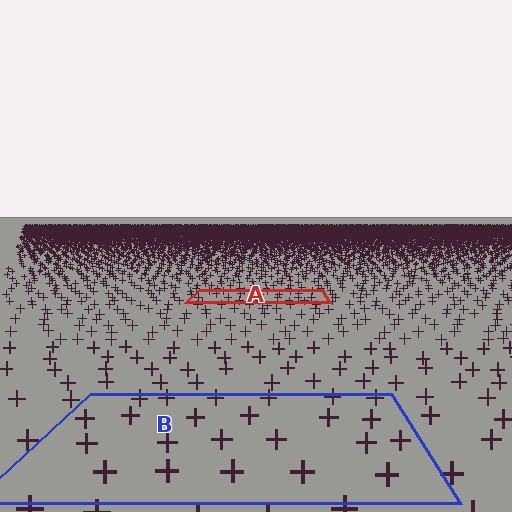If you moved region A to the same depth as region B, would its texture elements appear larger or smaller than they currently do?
They would appear larger. At a closer depth, the same texture elements are projected at a bigger on-screen size.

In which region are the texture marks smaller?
The texture marks are smaller in region A, because it is farther away.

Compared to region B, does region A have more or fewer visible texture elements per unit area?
Region A has more texture elements per unit area — they are packed more densely because it is farther away.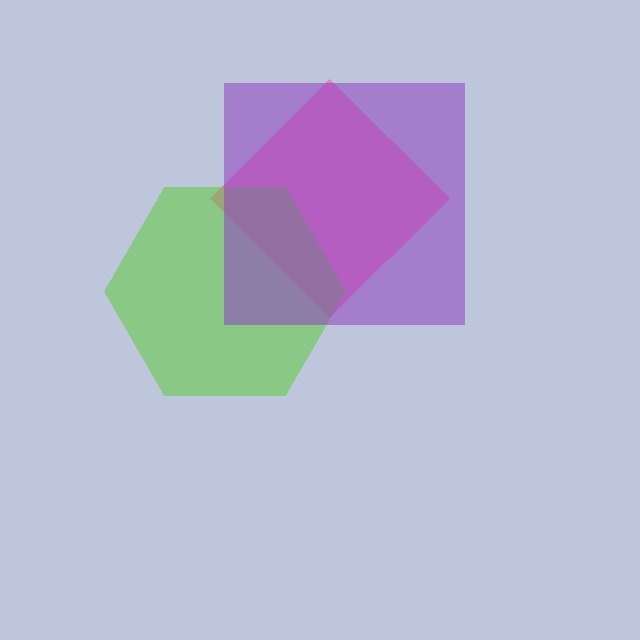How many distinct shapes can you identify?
There are 3 distinct shapes: a pink diamond, a lime hexagon, a purple square.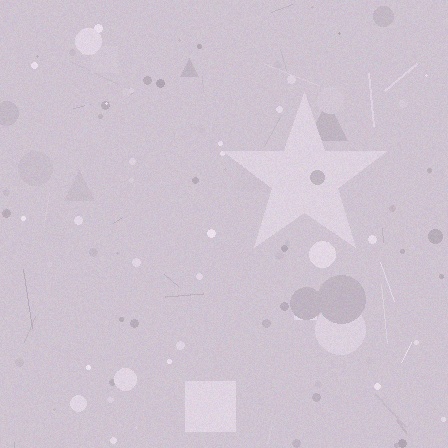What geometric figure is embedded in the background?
A star is embedded in the background.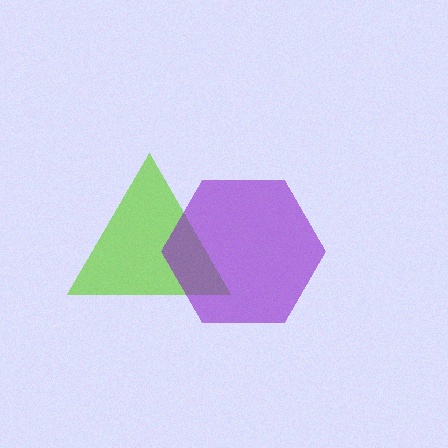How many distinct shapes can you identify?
There are 2 distinct shapes: a lime triangle, a purple hexagon.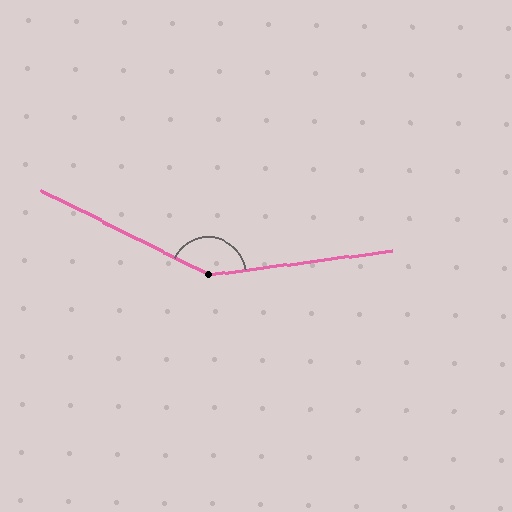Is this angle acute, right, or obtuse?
It is obtuse.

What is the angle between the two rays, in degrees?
Approximately 146 degrees.